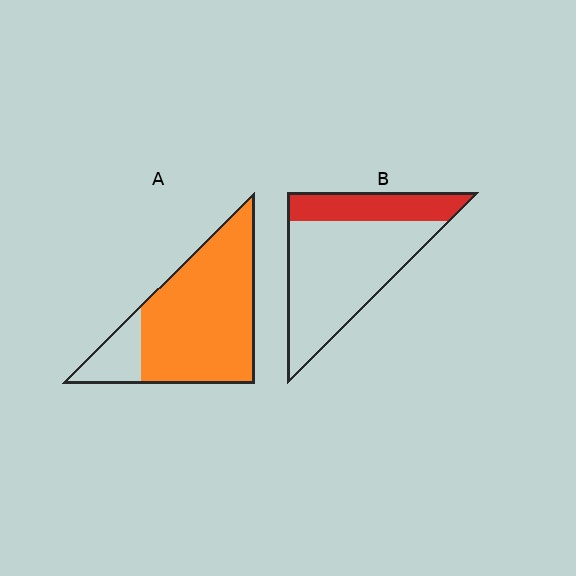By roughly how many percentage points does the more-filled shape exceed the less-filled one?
By roughly 55 percentage points (A over B).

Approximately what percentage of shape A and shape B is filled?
A is approximately 85% and B is approximately 30%.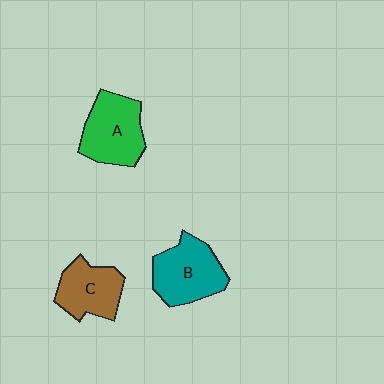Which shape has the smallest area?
Shape C (brown).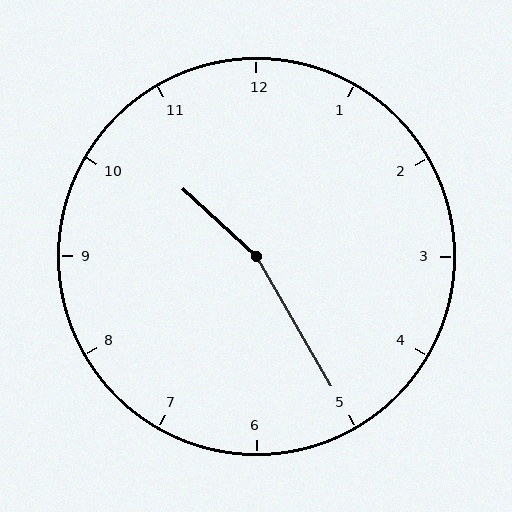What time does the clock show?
10:25.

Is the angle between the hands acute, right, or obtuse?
It is obtuse.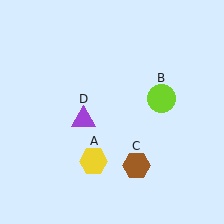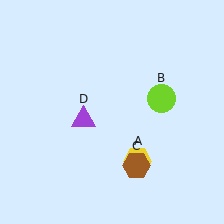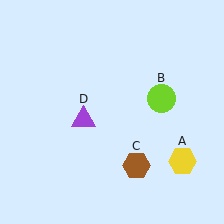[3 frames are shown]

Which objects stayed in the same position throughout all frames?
Lime circle (object B) and brown hexagon (object C) and purple triangle (object D) remained stationary.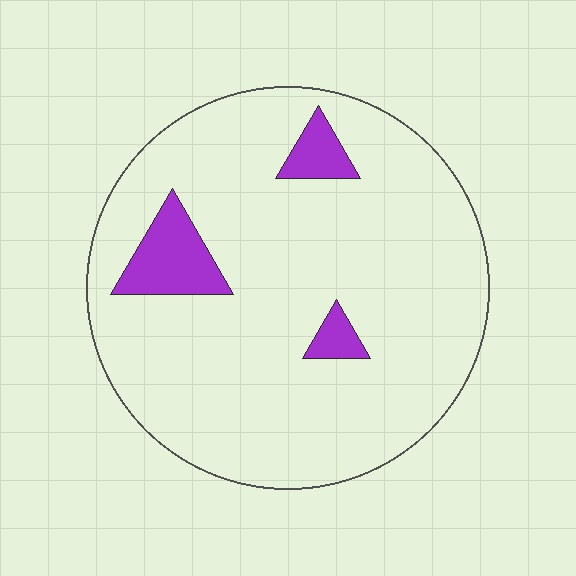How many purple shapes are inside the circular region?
3.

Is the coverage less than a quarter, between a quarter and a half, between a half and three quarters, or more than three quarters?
Less than a quarter.